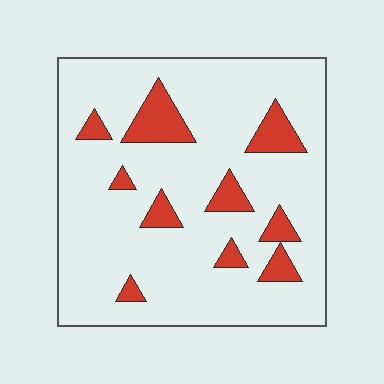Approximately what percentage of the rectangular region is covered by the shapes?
Approximately 15%.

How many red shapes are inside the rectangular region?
10.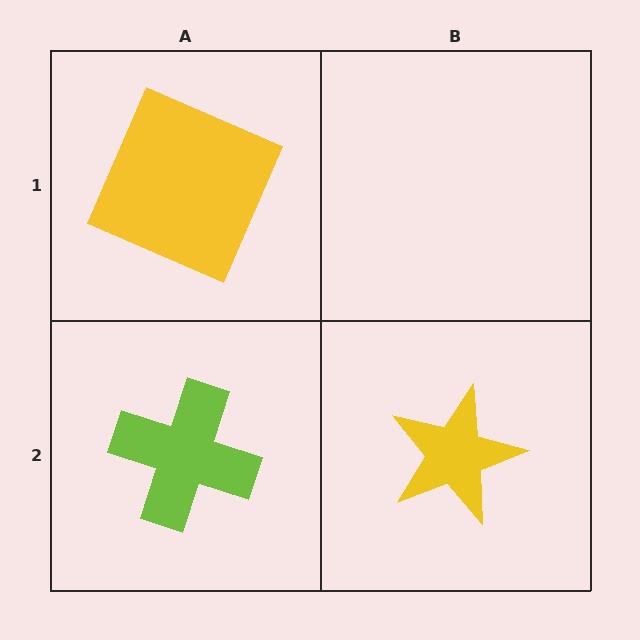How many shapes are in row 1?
1 shape.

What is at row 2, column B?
A yellow star.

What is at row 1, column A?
A yellow square.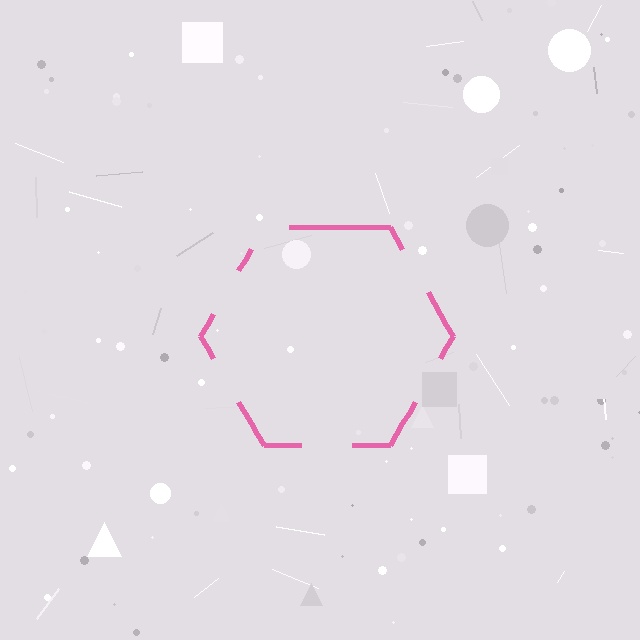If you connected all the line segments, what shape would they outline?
They would outline a hexagon.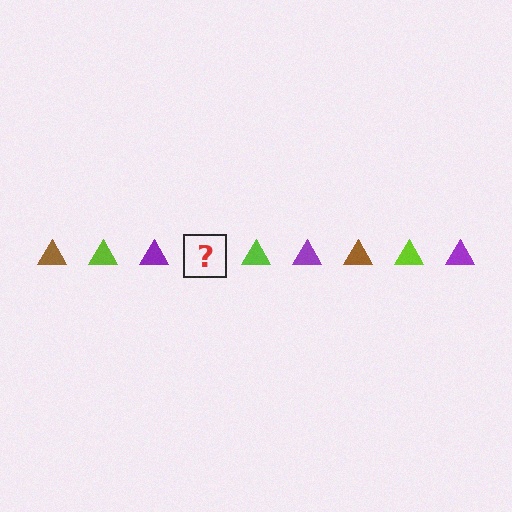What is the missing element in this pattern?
The missing element is a brown triangle.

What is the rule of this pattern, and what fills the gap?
The rule is that the pattern cycles through brown, lime, purple triangles. The gap should be filled with a brown triangle.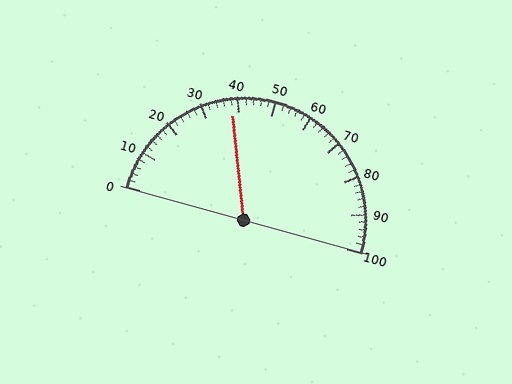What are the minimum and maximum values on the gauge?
The gauge ranges from 0 to 100.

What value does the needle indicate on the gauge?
The needle indicates approximately 38.